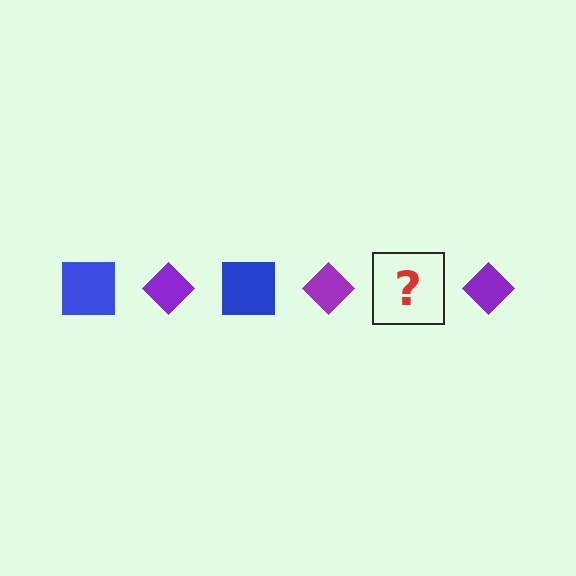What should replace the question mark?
The question mark should be replaced with a blue square.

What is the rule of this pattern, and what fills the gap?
The rule is that the pattern alternates between blue square and purple diamond. The gap should be filled with a blue square.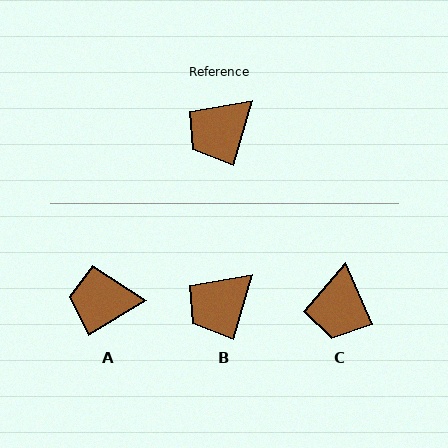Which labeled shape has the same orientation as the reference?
B.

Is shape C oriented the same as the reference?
No, it is off by about 40 degrees.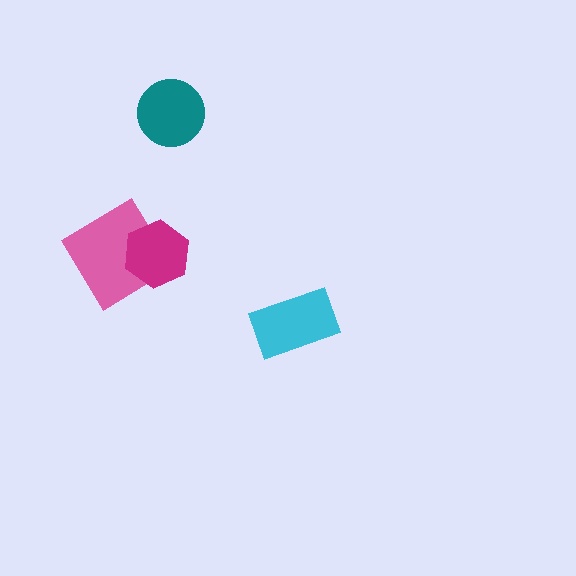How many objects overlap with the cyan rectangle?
0 objects overlap with the cyan rectangle.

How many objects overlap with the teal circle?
0 objects overlap with the teal circle.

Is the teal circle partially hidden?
No, no other shape covers it.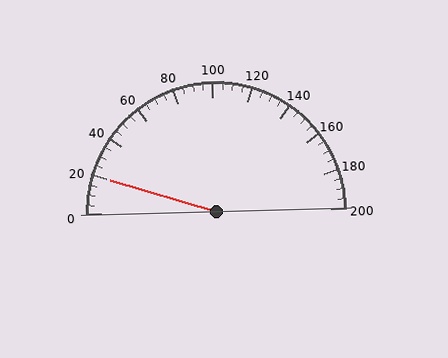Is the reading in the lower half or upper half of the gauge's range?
The reading is in the lower half of the range (0 to 200).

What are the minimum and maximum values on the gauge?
The gauge ranges from 0 to 200.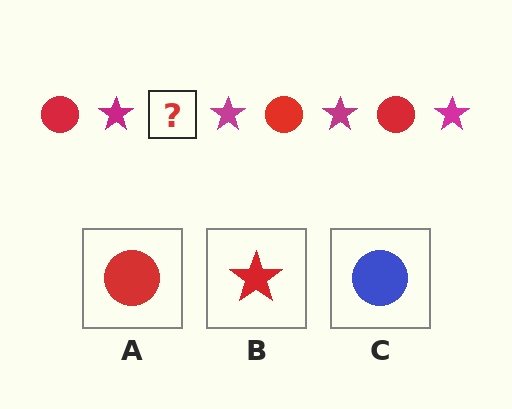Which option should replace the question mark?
Option A.